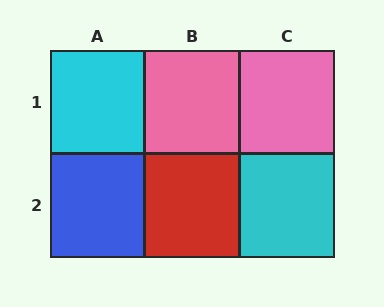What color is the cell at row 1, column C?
Pink.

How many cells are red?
1 cell is red.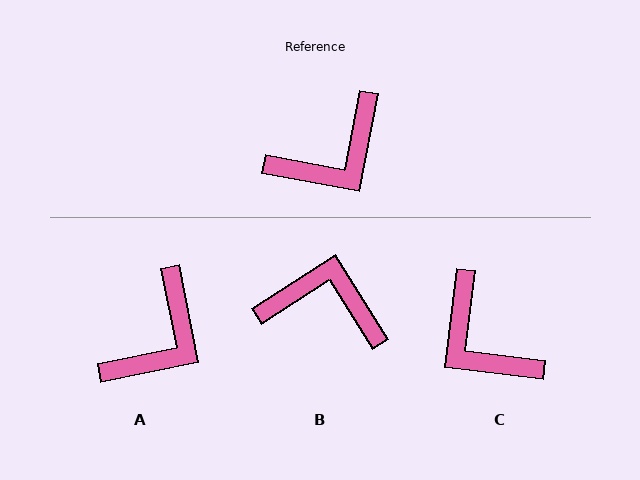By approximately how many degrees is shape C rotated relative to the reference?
Approximately 86 degrees clockwise.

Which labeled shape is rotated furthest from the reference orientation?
B, about 133 degrees away.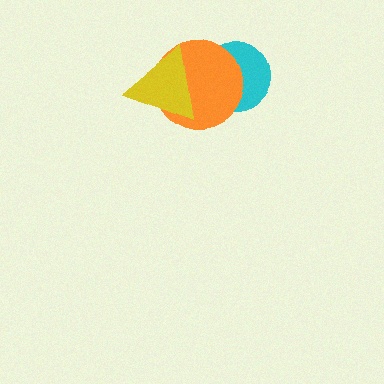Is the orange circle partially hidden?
Yes, it is partially covered by another shape.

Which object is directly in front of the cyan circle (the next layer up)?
The orange circle is directly in front of the cyan circle.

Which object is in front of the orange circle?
The yellow triangle is in front of the orange circle.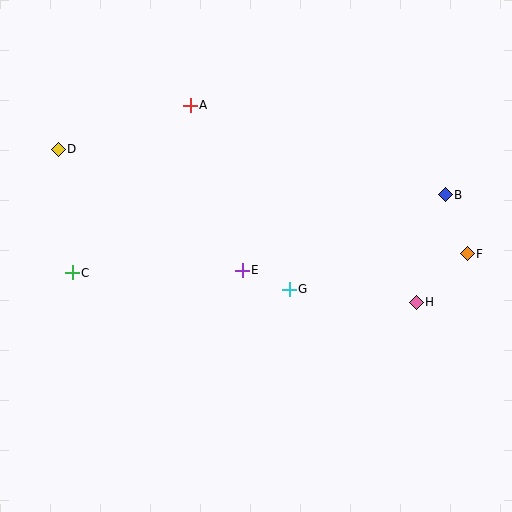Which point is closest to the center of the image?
Point E at (242, 270) is closest to the center.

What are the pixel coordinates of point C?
Point C is at (72, 273).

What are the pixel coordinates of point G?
Point G is at (289, 289).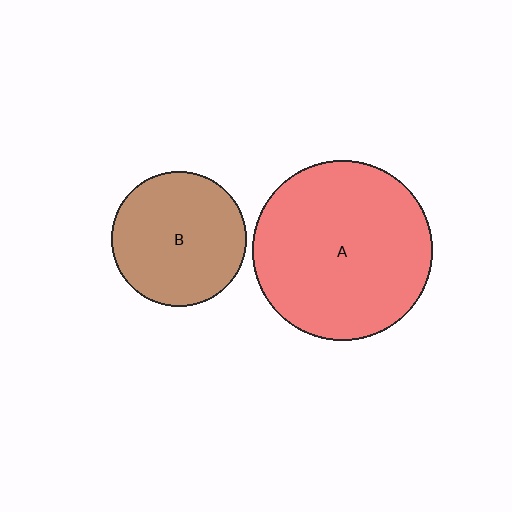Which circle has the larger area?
Circle A (red).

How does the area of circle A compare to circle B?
Approximately 1.8 times.